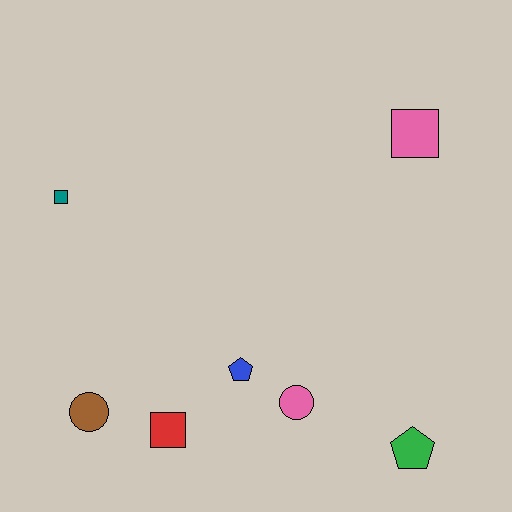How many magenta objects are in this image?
There are no magenta objects.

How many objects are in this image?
There are 7 objects.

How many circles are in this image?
There are 2 circles.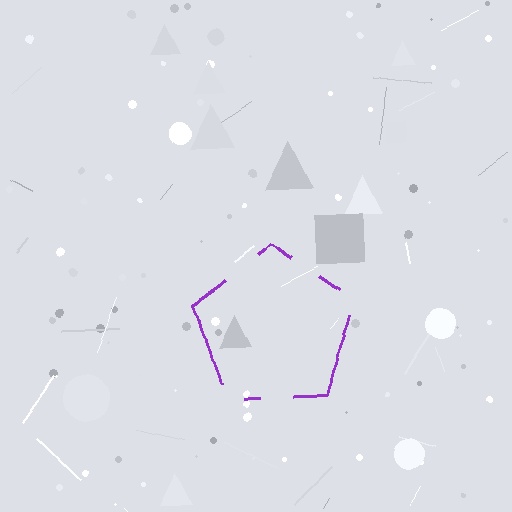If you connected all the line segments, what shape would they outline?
They would outline a pentagon.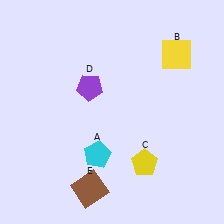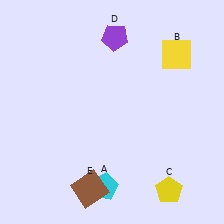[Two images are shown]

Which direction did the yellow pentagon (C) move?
The yellow pentagon (C) moved down.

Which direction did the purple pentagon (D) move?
The purple pentagon (D) moved up.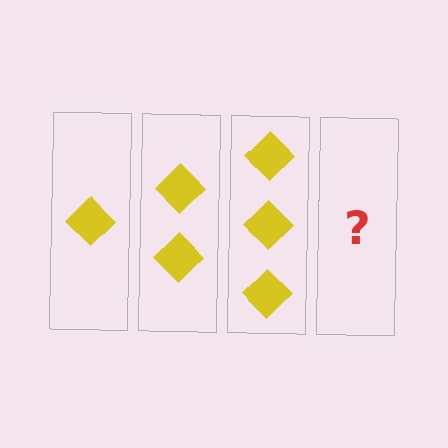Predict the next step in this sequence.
The next step is 4 diamonds.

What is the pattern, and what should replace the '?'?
The pattern is that each step adds one more diamond. The '?' should be 4 diamonds.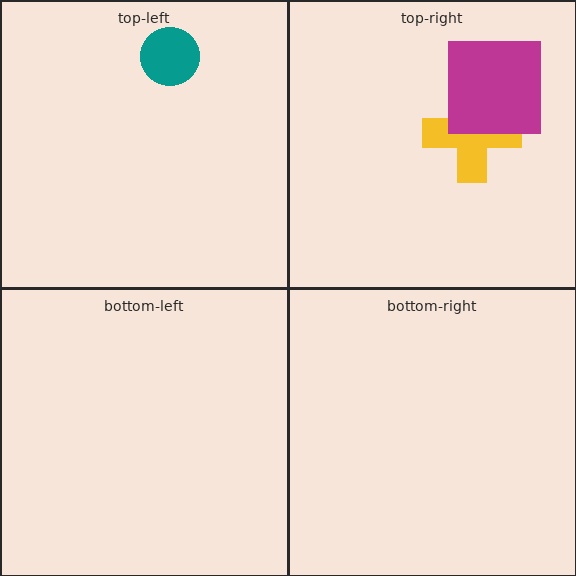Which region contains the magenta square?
The top-right region.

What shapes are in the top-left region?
The teal circle.